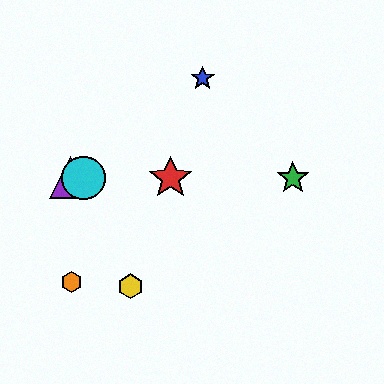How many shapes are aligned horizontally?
4 shapes (the red star, the green star, the purple triangle, the cyan circle) are aligned horizontally.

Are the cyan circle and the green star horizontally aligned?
Yes, both are at y≈178.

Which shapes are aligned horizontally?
The red star, the green star, the purple triangle, the cyan circle are aligned horizontally.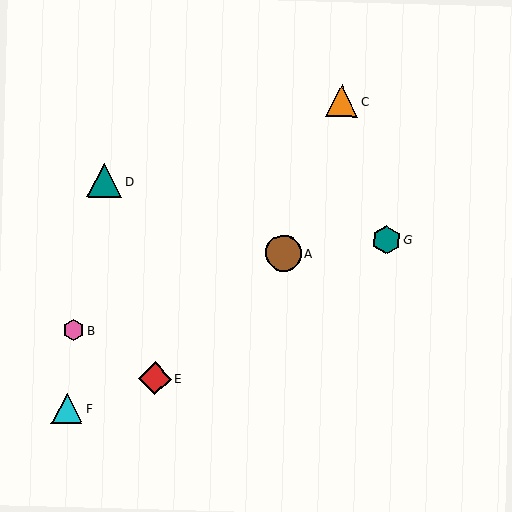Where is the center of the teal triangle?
The center of the teal triangle is at (104, 181).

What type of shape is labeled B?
Shape B is a pink hexagon.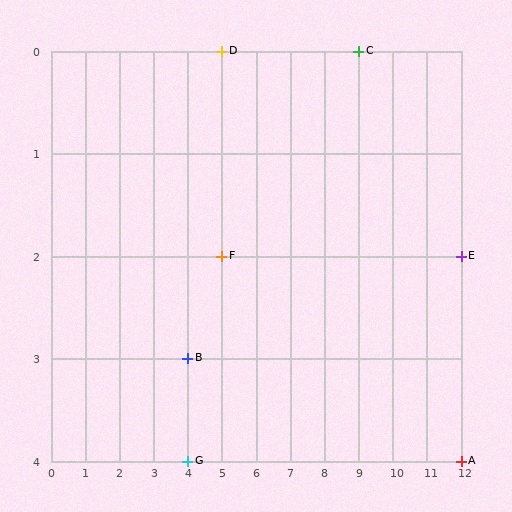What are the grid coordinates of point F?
Point F is at grid coordinates (5, 2).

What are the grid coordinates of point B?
Point B is at grid coordinates (4, 3).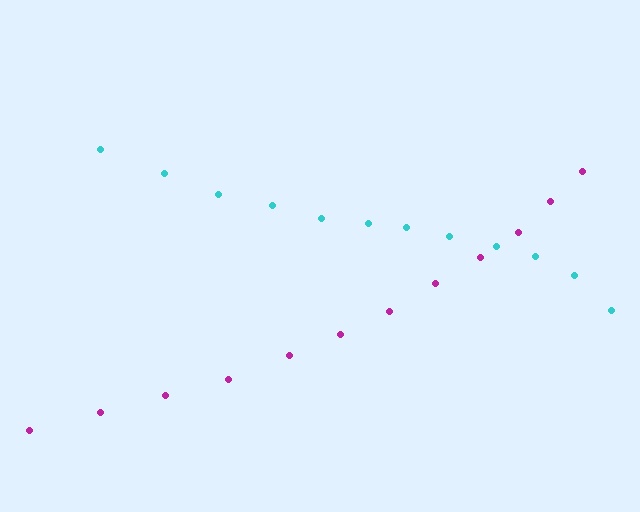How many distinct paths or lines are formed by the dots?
There are 2 distinct paths.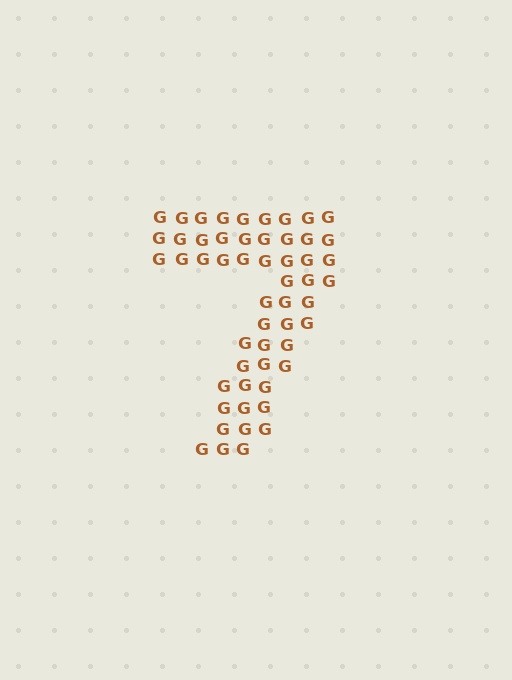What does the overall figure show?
The overall figure shows the digit 7.